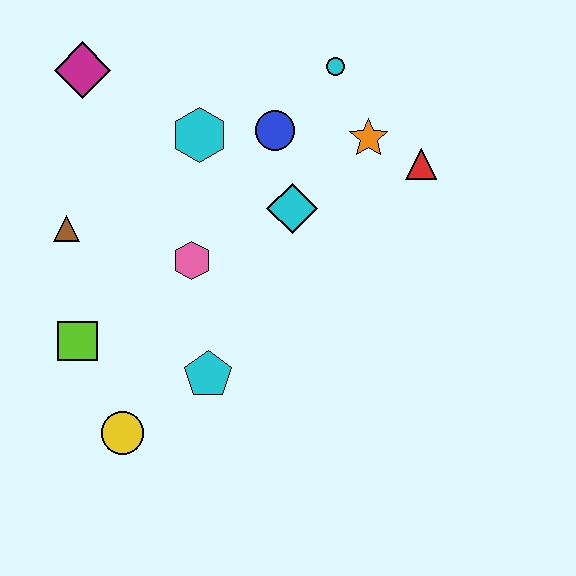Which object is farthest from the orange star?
The yellow circle is farthest from the orange star.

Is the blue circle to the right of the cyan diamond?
No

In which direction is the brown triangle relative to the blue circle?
The brown triangle is to the left of the blue circle.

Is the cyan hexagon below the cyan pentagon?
No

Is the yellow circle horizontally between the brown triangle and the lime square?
No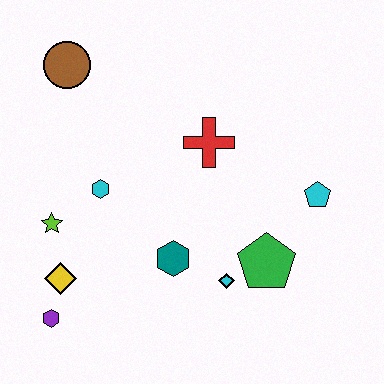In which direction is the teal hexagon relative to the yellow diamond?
The teal hexagon is to the right of the yellow diamond.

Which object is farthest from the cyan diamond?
The brown circle is farthest from the cyan diamond.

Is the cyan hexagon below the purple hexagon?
No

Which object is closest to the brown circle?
The cyan hexagon is closest to the brown circle.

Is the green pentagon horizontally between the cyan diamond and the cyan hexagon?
No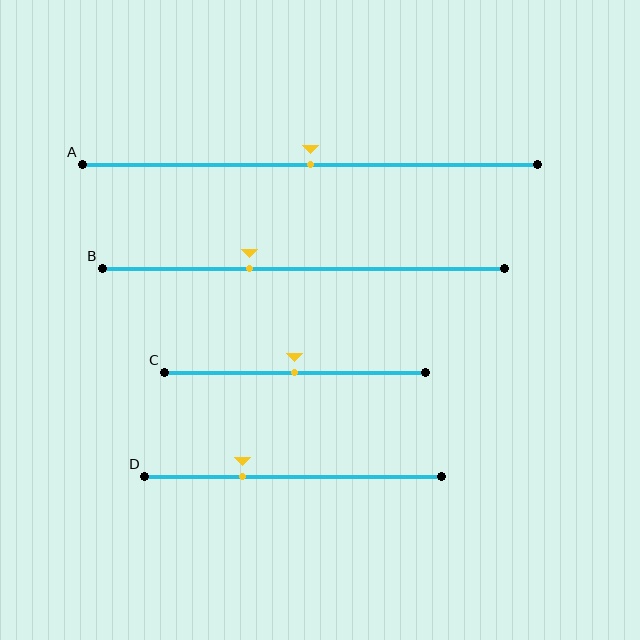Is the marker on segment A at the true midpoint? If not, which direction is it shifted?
Yes, the marker on segment A is at the true midpoint.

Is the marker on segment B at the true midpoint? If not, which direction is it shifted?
No, the marker on segment B is shifted to the left by about 13% of the segment length.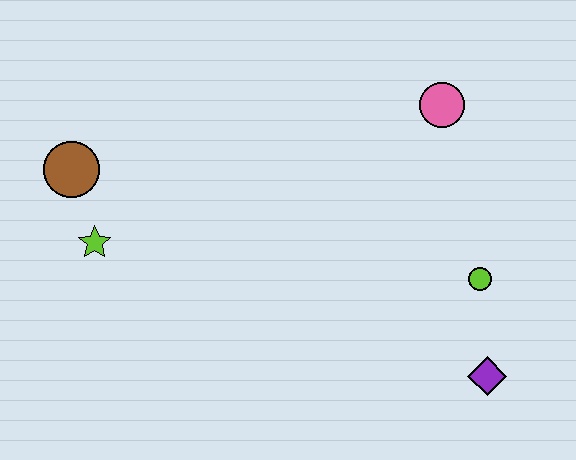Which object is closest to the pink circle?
The lime circle is closest to the pink circle.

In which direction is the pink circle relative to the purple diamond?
The pink circle is above the purple diamond.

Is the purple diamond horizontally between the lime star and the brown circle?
No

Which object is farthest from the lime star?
The purple diamond is farthest from the lime star.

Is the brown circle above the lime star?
Yes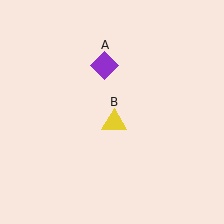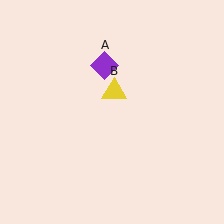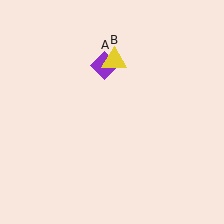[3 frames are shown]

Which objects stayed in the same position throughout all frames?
Purple diamond (object A) remained stationary.